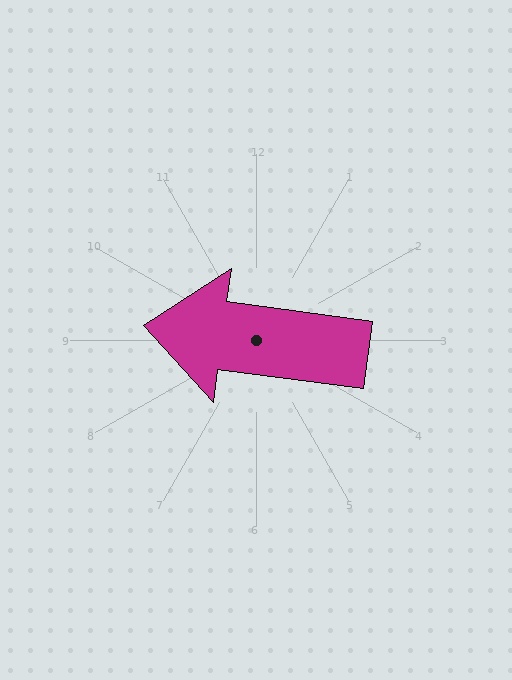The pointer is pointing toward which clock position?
Roughly 9 o'clock.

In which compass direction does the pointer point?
West.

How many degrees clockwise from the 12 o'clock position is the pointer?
Approximately 278 degrees.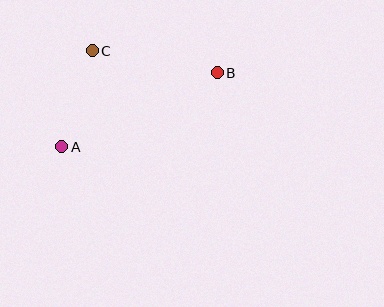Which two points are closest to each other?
Points A and C are closest to each other.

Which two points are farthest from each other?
Points A and B are farthest from each other.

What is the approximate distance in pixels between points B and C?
The distance between B and C is approximately 127 pixels.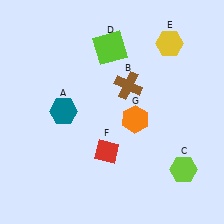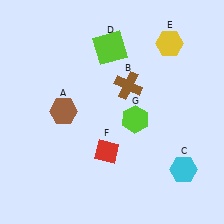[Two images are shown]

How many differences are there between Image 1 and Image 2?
There are 3 differences between the two images.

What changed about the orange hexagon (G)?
In Image 1, G is orange. In Image 2, it changed to lime.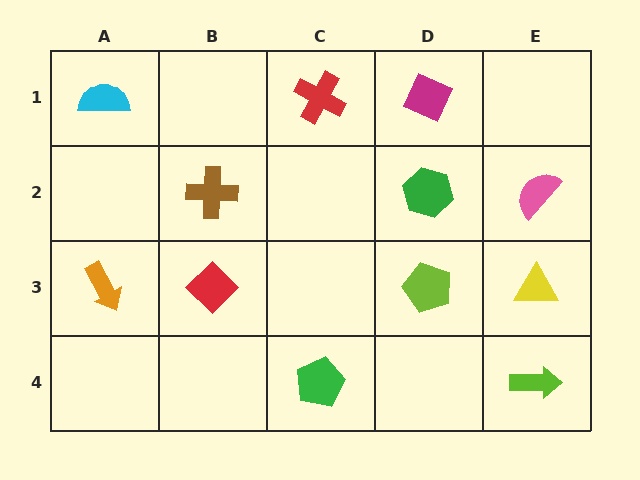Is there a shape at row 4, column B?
No, that cell is empty.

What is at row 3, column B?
A red diamond.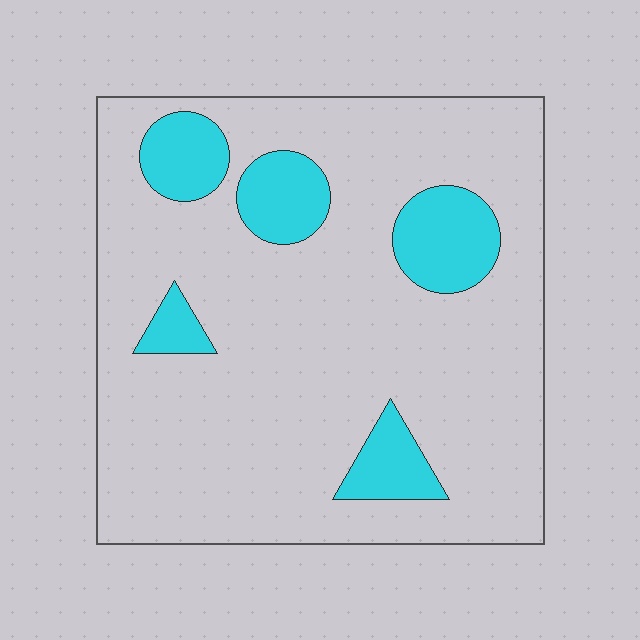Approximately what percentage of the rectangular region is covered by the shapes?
Approximately 15%.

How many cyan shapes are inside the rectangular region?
5.